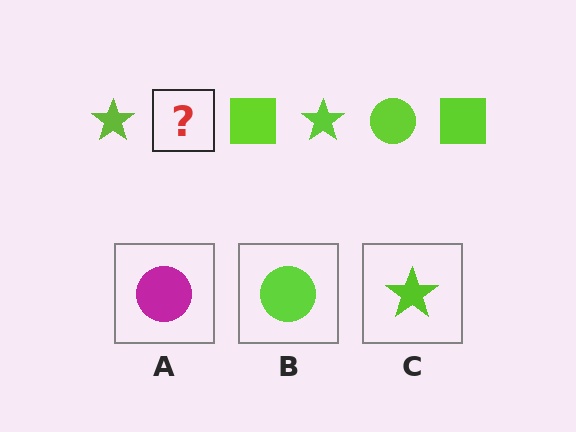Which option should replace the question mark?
Option B.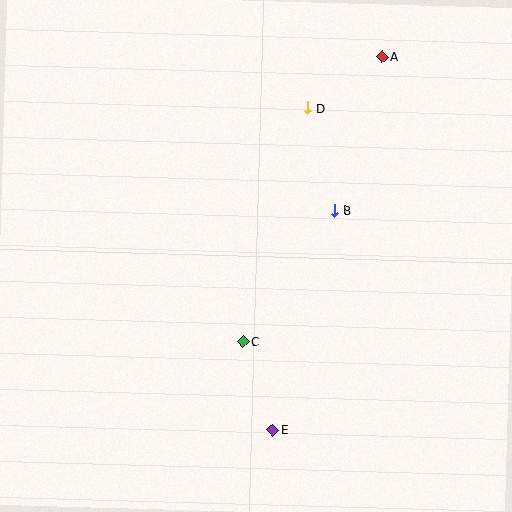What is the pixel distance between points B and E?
The distance between B and E is 228 pixels.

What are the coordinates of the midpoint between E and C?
The midpoint between E and C is at (258, 385).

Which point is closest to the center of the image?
Point C at (243, 341) is closest to the center.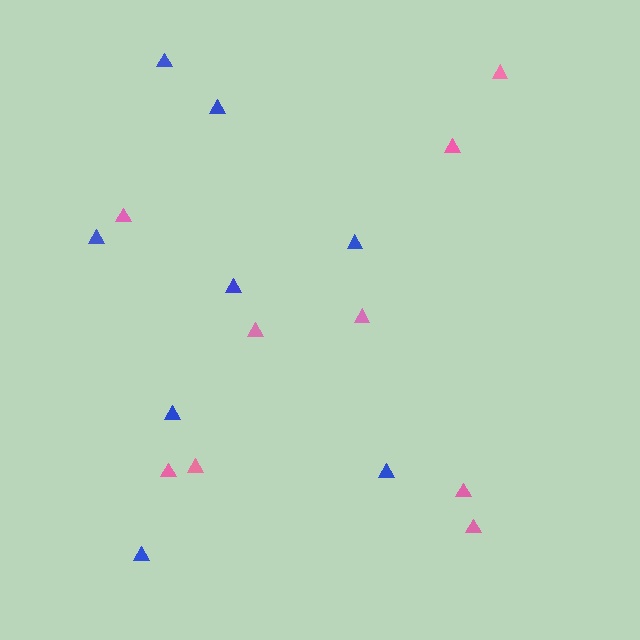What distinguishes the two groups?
There are 2 groups: one group of blue triangles (8) and one group of pink triangles (9).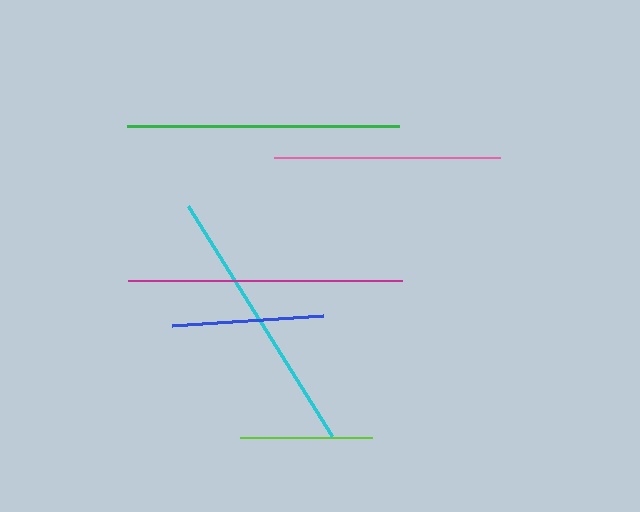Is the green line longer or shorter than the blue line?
The green line is longer than the blue line.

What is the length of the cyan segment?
The cyan segment is approximately 271 pixels long.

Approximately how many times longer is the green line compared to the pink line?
The green line is approximately 1.2 times the length of the pink line.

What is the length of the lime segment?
The lime segment is approximately 132 pixels long.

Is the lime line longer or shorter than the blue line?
The blue line is longer than the lime line.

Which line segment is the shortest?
The lime line is the shortest at approximately 132 pixels.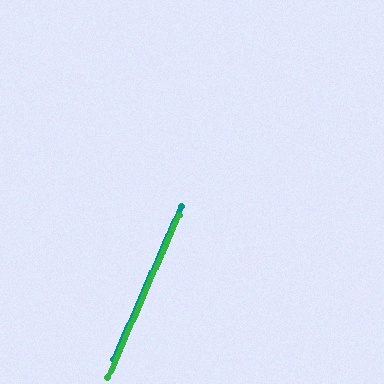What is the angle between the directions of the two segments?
Approximately 0 degrees.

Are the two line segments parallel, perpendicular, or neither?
Parallel — their directions differ by only 0.2°.